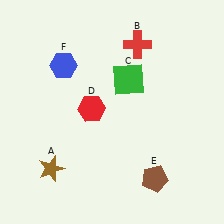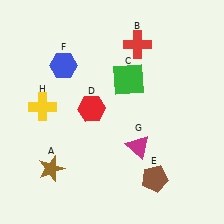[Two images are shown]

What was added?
A magenta triangle (G), a yellow cross (H) were added in Image 2.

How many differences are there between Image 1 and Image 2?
There are 2 differences between the two images.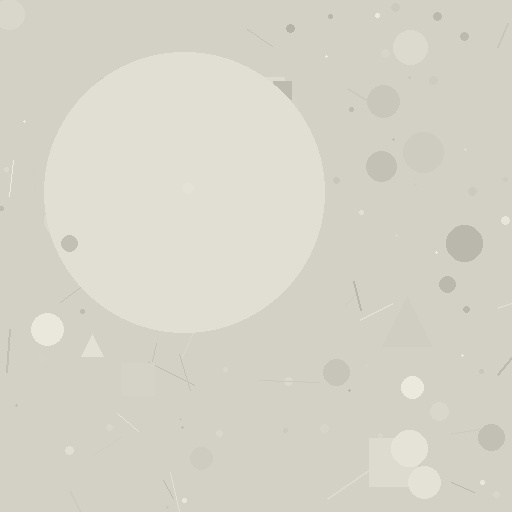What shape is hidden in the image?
A circle is hidden in the image.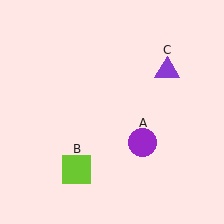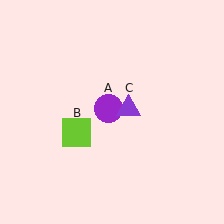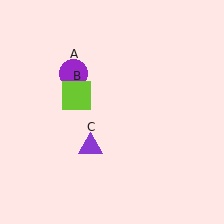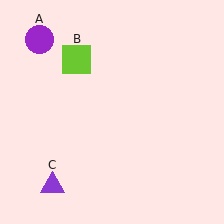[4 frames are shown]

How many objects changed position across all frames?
3 objects changed position: purple circle (object A), lime square (object B), purple triangle (object C).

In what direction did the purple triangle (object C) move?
The purple triangle (object C) moved down and to the left.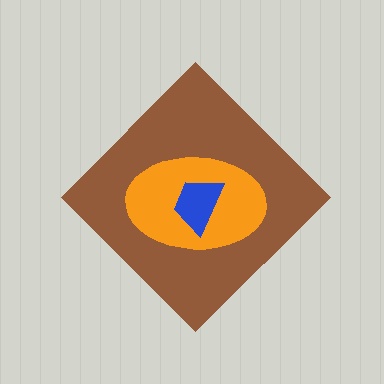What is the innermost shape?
The blue trapezoid.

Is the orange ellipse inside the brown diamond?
Yes.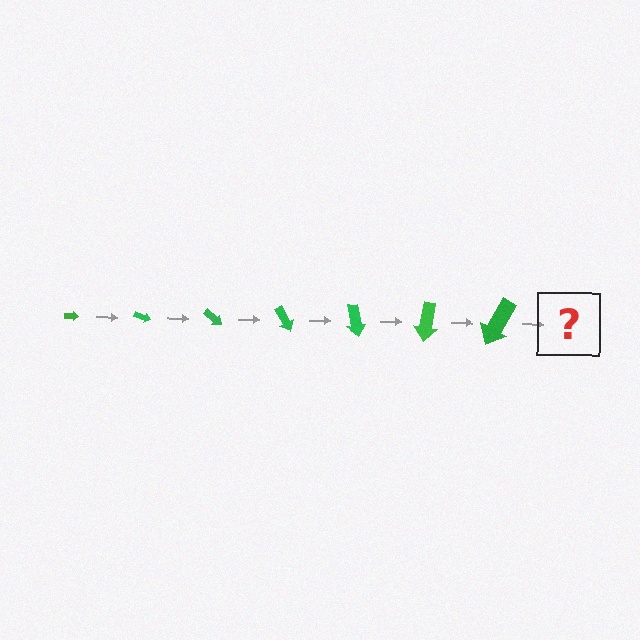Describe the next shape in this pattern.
It should be an arrow, larger than the previous one and rotated 140 degrees from the start.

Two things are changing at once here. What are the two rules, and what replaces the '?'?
The two rules are that the arrow grows larger each step and it rotates 20 degrees each step. The '?' should be an arrow, larger than the previous one and rotated 140 degrees from the start.